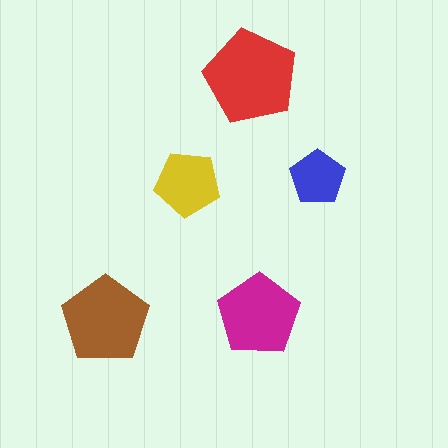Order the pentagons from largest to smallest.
the red one, the brown one, the magenta one, the yellow one, the blue one.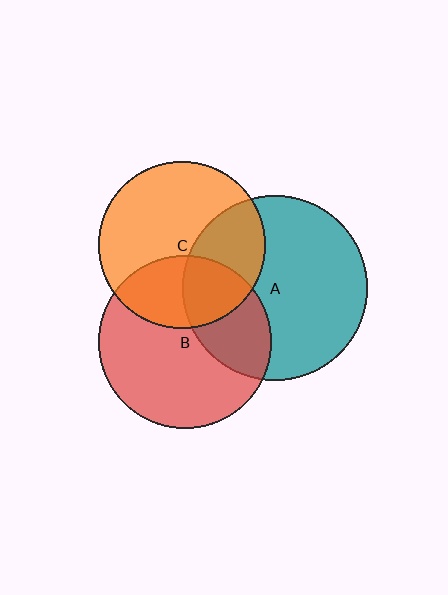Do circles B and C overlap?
Yes.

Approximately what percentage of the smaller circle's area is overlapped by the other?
Approximately 35%.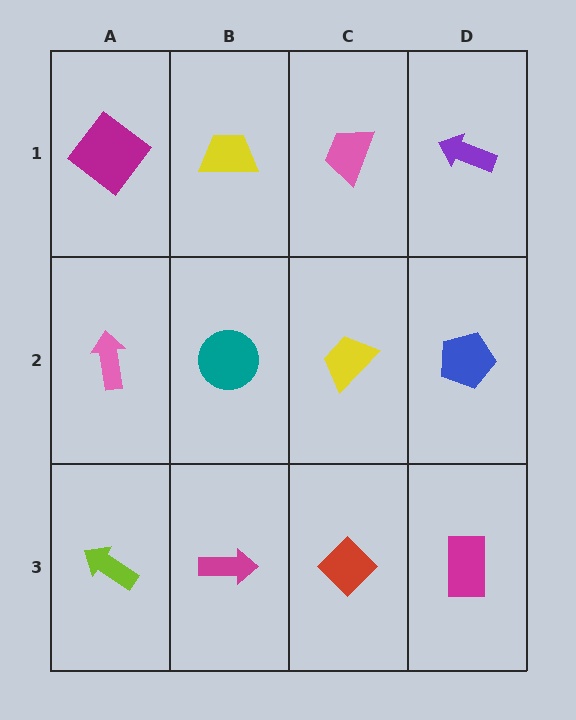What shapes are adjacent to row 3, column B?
A teal circle (row 2, column B), a lime arrow (row 3, column A), a red diamond (row 3, column C).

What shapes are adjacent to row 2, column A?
A magenta diamond (row 1, column A), a lime arrow (row 3, column A), a teal circle (row 2, column B).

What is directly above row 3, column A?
A pink arrow.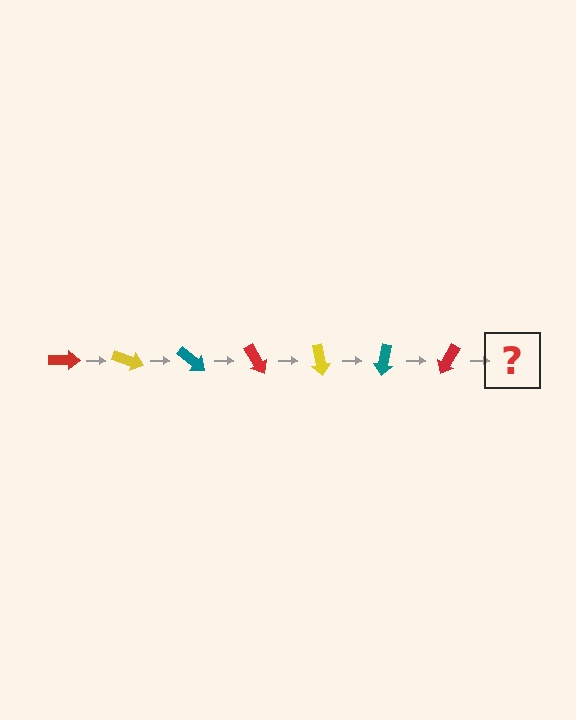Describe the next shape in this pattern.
It should be a yellow arrow, rotated 140 degrees from the start.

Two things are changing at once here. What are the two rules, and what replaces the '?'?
The two rules are that it rotates 20 degrees each step and the color cycles through red, yellow, and teal. The '?' should be a yellow arrow, rotated 140 degrees from the start.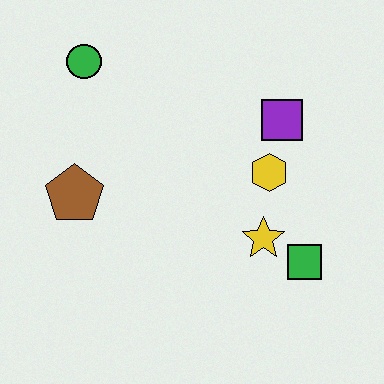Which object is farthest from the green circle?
The green square is farthest from the green circle.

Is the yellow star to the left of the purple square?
Yes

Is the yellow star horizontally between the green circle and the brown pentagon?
No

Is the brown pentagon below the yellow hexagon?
Yes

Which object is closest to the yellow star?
The green square is closest to the yellow star.